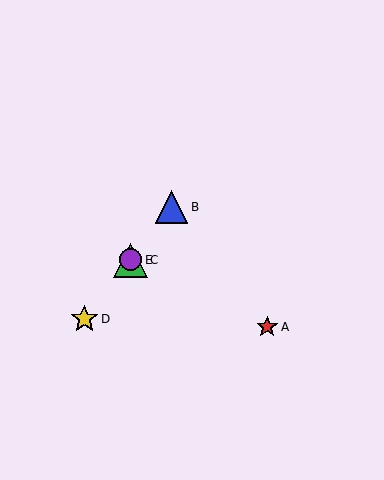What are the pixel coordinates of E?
Object E is at (131, 260).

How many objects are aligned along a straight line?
4 objects (B, C, D, E) are aligned along a straight line.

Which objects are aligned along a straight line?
Objects B, C, D, E are aligned along a straight line.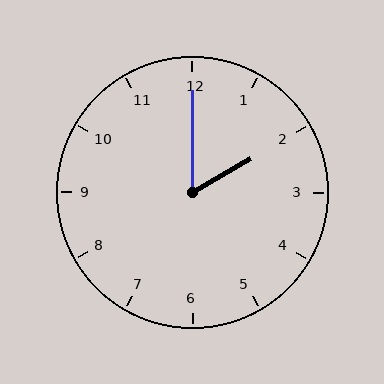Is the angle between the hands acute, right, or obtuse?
It is acute.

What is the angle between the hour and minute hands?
Approximately 60 degrees.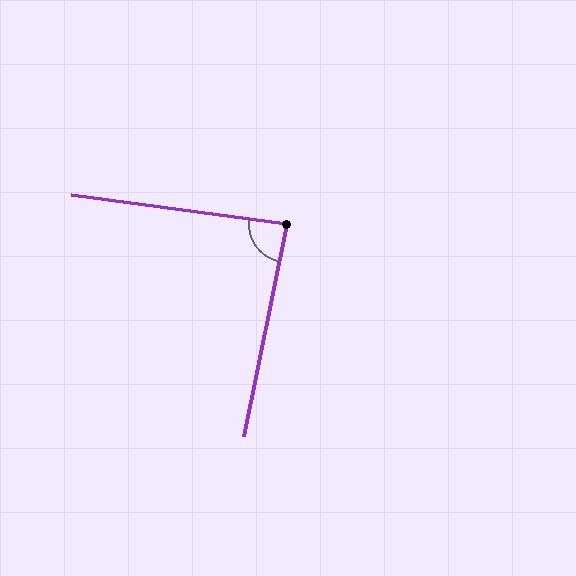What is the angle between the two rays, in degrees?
Approximately 86 degrees.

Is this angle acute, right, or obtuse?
It is approximately a right angle.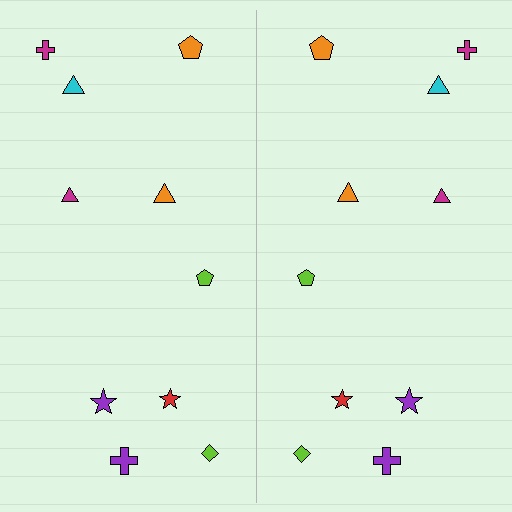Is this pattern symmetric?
Yes, this pattern has bilateral (reflection) symmetry.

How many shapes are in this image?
There are 20 shapes in this image.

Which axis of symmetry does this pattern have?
The pattern has a vertical axis of symmetry running through the center of the image.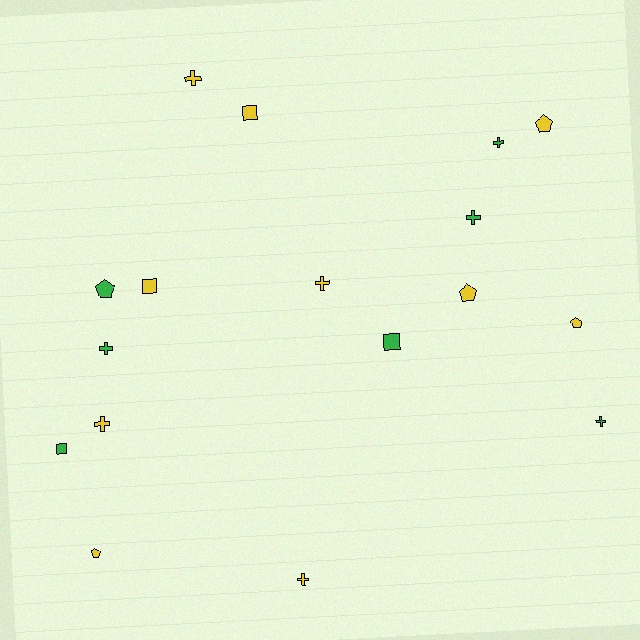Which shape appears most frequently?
Cross, with 8 objects.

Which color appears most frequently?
Yellow, with 10 objects.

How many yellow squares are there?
There are 2 yellow squares.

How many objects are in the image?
There are 17 objects.